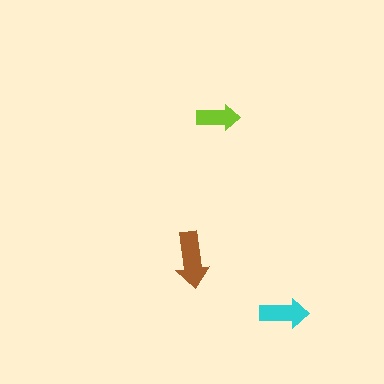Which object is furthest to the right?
The cyan arrow is rightmost.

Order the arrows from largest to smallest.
the brown one, the cyan one, the lime one.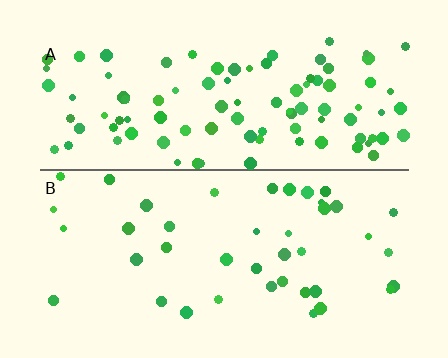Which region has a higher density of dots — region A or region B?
A (the top).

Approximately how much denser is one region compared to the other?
Approximately 2.4× — region A over region B.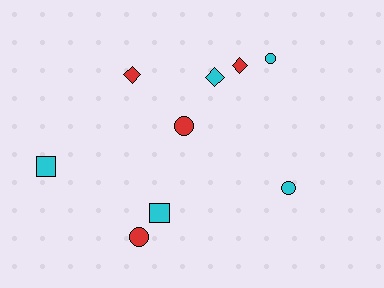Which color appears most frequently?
Cyan, with 5 objects.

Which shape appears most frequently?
Circle, with 4 objects.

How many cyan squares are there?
There are 2 cyan squares.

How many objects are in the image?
There are 9 objects.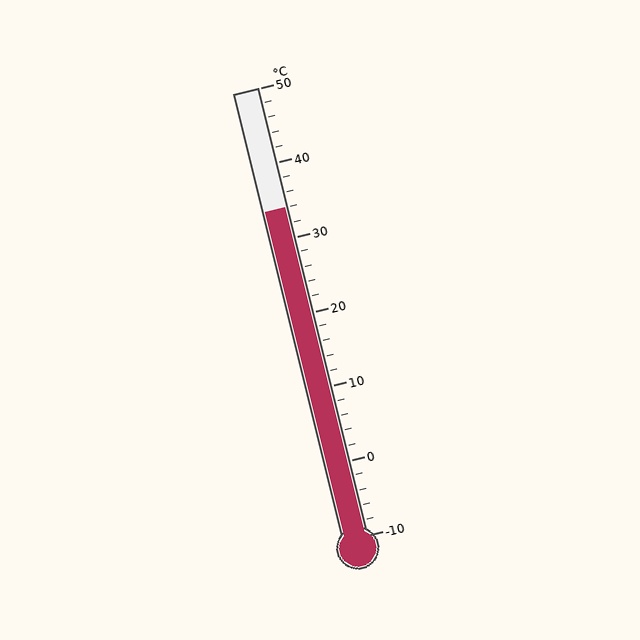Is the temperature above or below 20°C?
The temperature is above 20°C.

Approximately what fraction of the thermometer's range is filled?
The thermometer is filled to approximately 75% of its range.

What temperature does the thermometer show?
The thermometer shows approximately 34°C.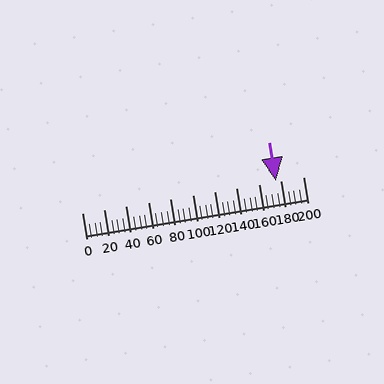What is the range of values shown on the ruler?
The ruler shows values from 0 to 200.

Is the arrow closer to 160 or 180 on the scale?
The arrow is closer to 180.